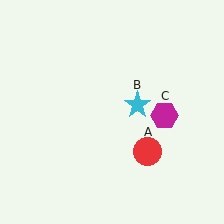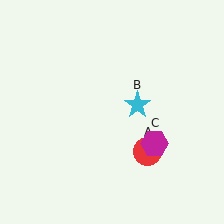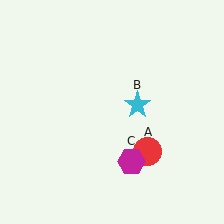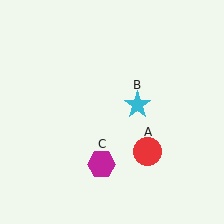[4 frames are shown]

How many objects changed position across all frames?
1 object changed position: magenta hexagon (object C).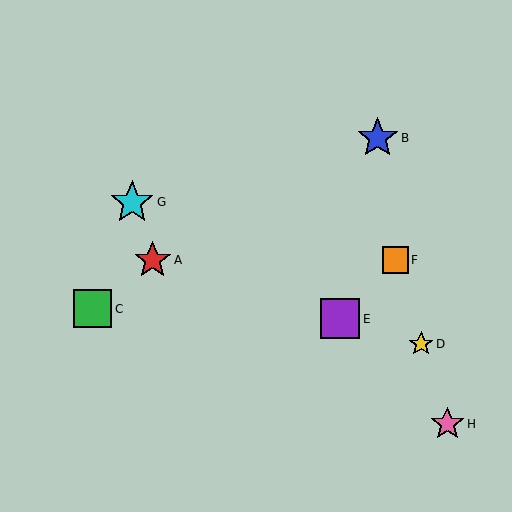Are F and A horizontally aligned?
Yes, both are at y≈260.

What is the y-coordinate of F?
Object F is at y≈260.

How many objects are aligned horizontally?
2 objects (A, F) are aligned horizontally.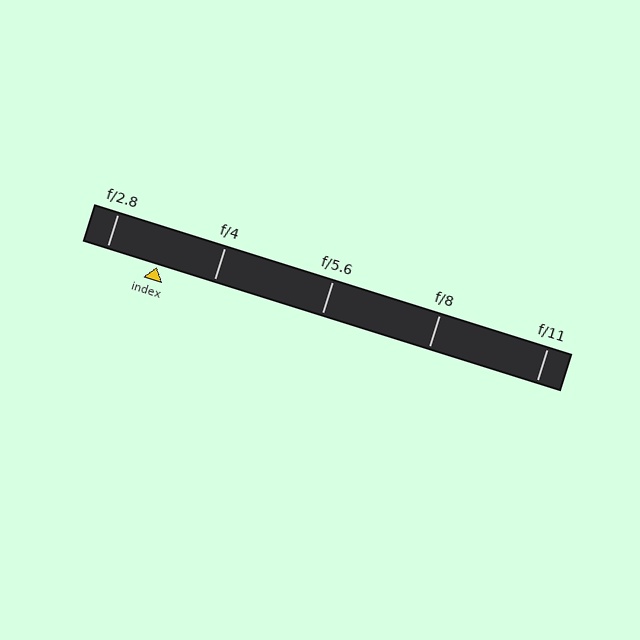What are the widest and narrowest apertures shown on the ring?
The widest aperture shown is f/2.8 and the narrowest is f/11.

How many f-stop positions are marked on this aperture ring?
There are 5 f-stop positions marked.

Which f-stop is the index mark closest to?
The index mark is closest to f/2.8.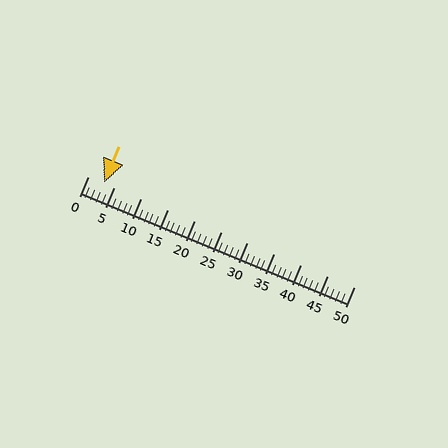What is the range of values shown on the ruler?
The ruler shows values from 0 to 50.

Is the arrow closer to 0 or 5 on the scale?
The arrow is closer to 5.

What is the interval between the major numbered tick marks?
The major tick marks are spaced 5 units apart.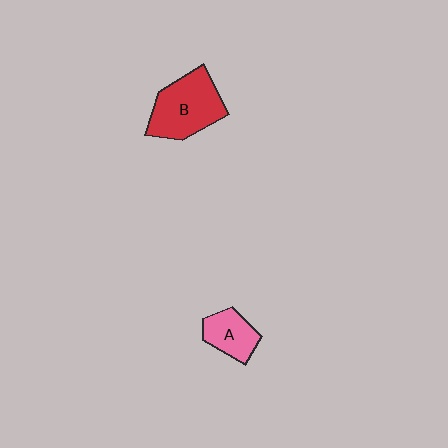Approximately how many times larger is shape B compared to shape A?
Approximately 1.8 times.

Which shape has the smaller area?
Shape A (pink).